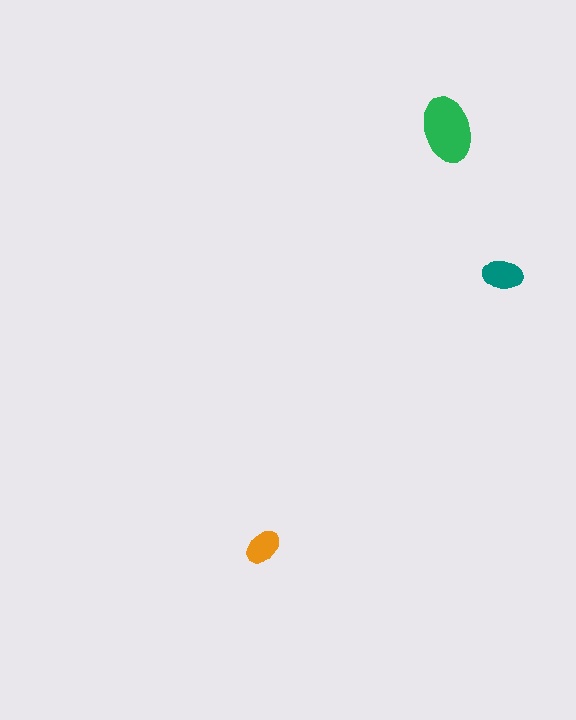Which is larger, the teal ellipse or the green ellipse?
The green one.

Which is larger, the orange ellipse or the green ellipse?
The green one.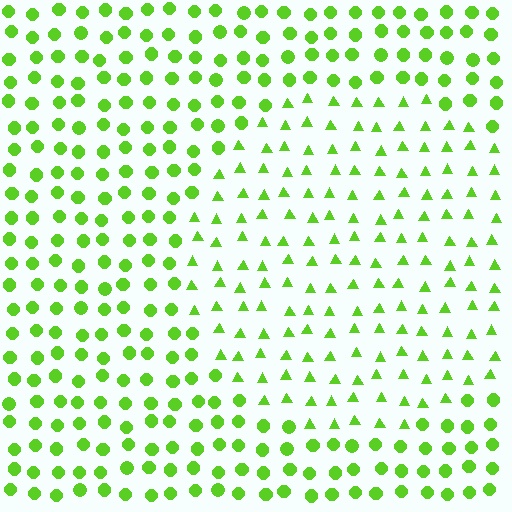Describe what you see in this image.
The image is filled with small lime elements arranged in a uniform grid. A circle-shaped region contains triangles, while the surrounding area contains circles. The boundary is defined purely by the change in element shape.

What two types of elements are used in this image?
The image uses triangles inside the circle region and circles outside it.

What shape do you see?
I see a circle.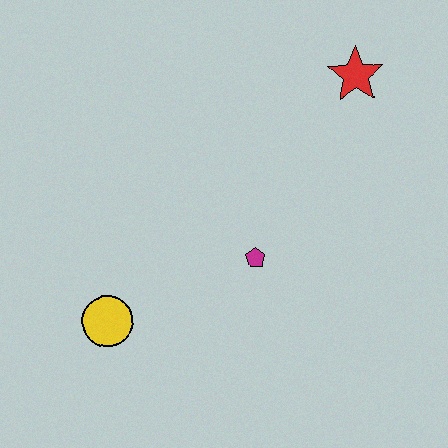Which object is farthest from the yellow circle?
The red star is farthest from the yellow circle.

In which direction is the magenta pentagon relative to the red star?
The magenta pentagon is below the red star.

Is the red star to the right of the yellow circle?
Yes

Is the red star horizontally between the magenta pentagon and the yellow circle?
No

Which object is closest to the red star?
The magenta pentagon is closest to the red star.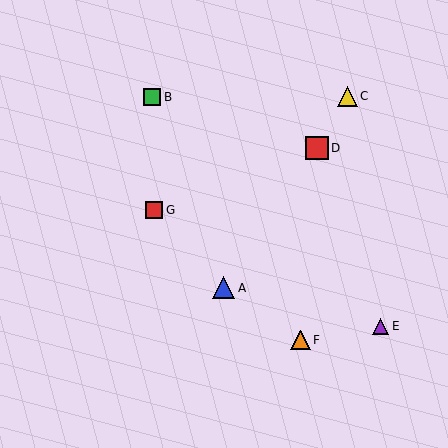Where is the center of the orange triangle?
The center of the orange triangle is at (301, 340).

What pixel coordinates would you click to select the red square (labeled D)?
Click at (317, 148) to select the red square D.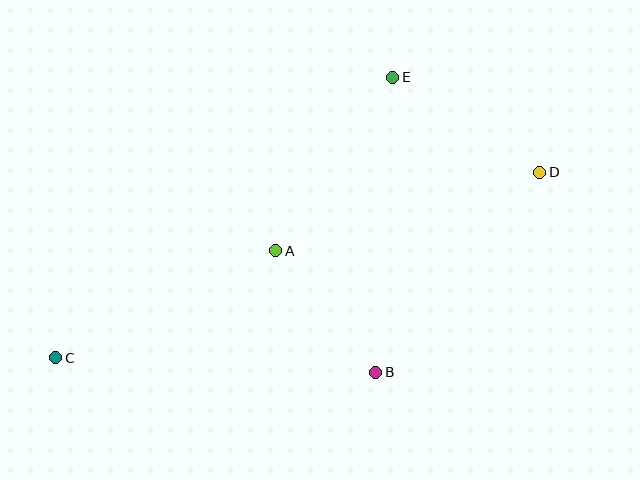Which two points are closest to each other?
Points A and B are closest to each other.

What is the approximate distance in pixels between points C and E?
The distance between C and E is approximately 438 pixels.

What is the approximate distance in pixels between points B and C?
The distance between B and C is approximately 320 pixels.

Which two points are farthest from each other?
Points C and D are farthest from each other.